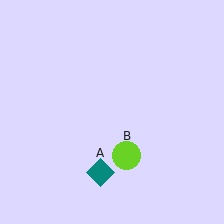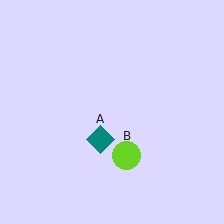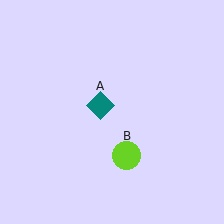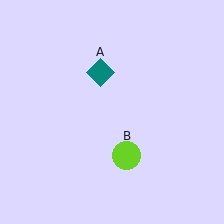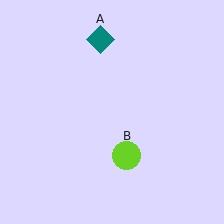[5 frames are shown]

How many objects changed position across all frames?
1 object changed position: teal diamond (object A).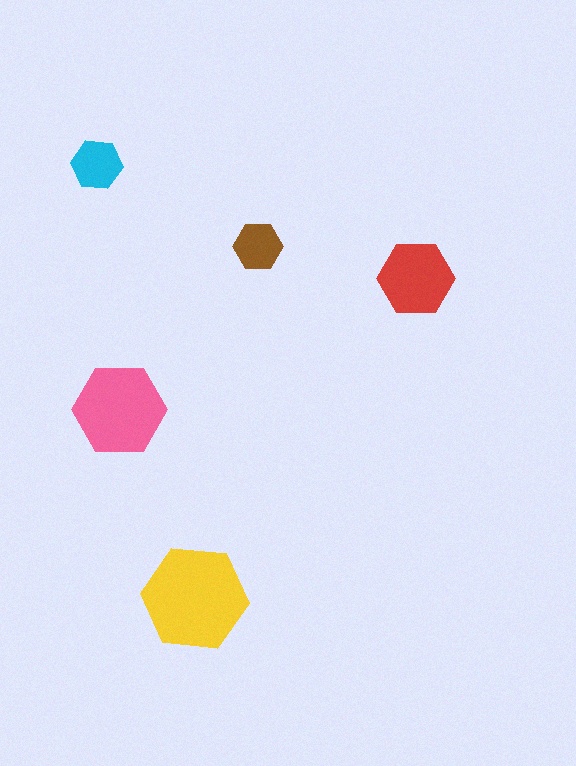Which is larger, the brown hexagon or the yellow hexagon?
The yellow one.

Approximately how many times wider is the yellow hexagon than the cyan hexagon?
About 2 times wider.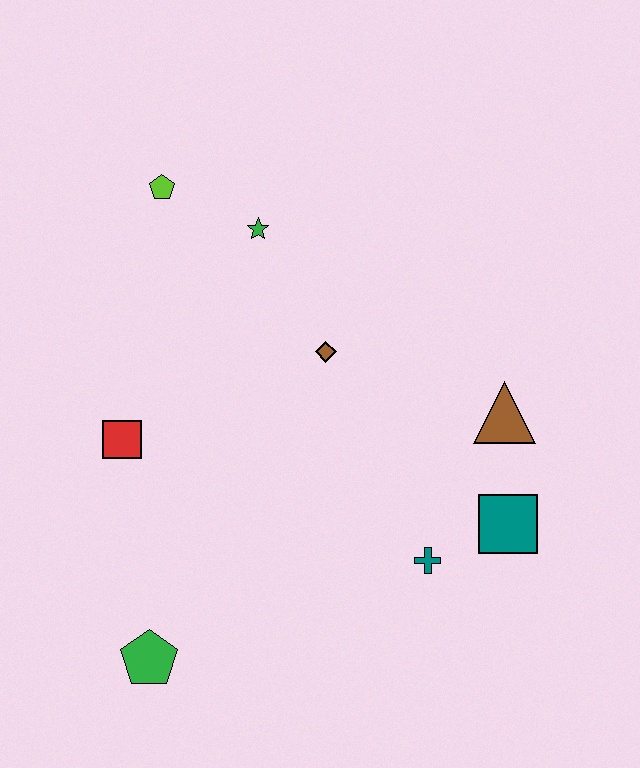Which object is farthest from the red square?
The teal square is farthest from the red square.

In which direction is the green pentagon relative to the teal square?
The green pentagon is to the left of the teal square.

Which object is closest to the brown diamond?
The green star is closest to the brown diamond.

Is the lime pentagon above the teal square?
Yes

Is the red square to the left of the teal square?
Yes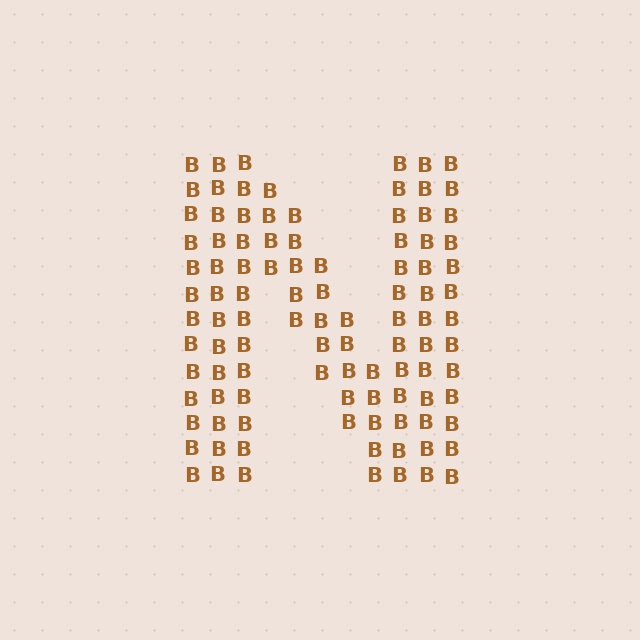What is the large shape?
The large shape is the letter N.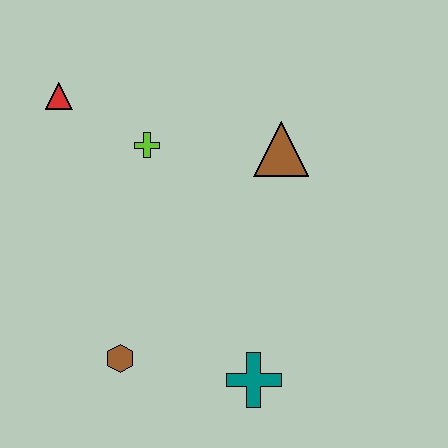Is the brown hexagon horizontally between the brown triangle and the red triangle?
Yes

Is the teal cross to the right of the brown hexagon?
Yes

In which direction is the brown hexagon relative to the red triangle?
The brown hexagon is below the red triangle.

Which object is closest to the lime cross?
The red triangle is closest to the lime cross.